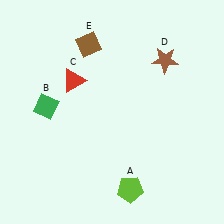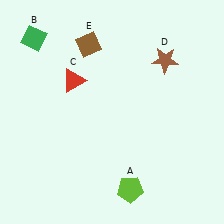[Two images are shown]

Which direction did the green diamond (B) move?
The green diamond (B) moved up.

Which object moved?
The green diamond (B) moved up.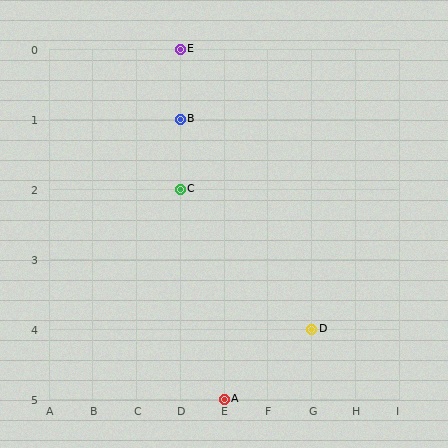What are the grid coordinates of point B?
Point B is at grid coordinates (D, 1).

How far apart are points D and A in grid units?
Points D and A are 2 columns and 1 row apart (about 2.2 grid units diagonally).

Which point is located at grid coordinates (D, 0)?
Point E is at (D, 0).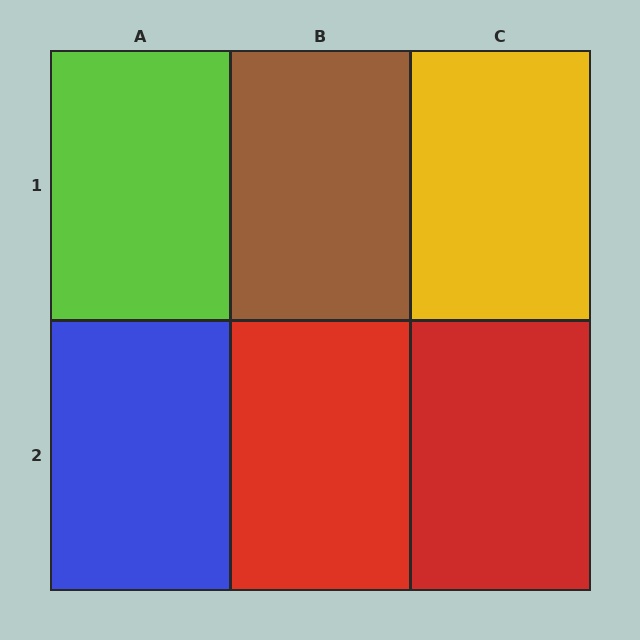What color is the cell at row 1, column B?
Brown.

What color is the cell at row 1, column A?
Lime.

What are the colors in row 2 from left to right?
Blue, red, red.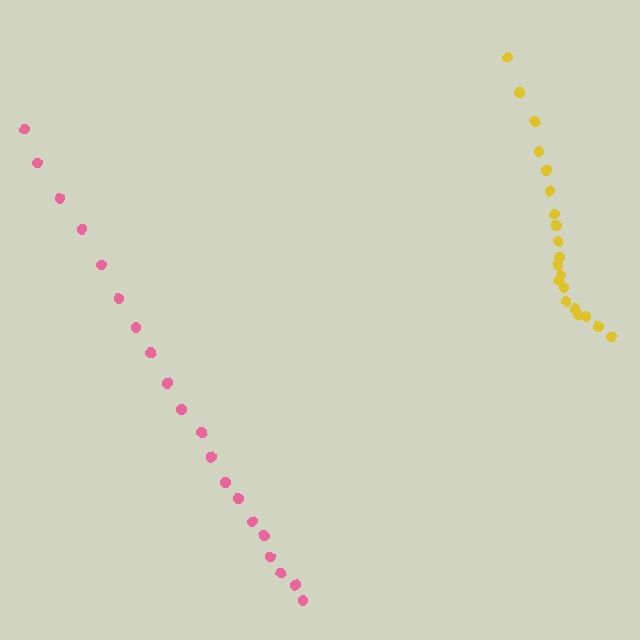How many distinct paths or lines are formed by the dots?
There are 2 distinct paths.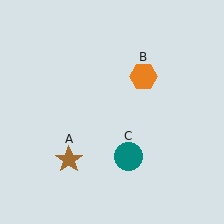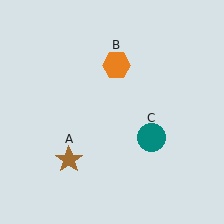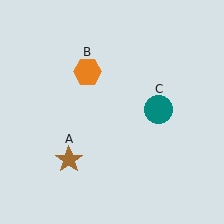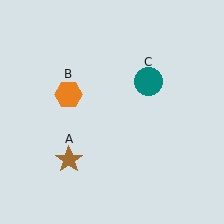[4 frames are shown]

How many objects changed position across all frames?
2 objects changed position: orange hexagon (object B), teal circle (object C).